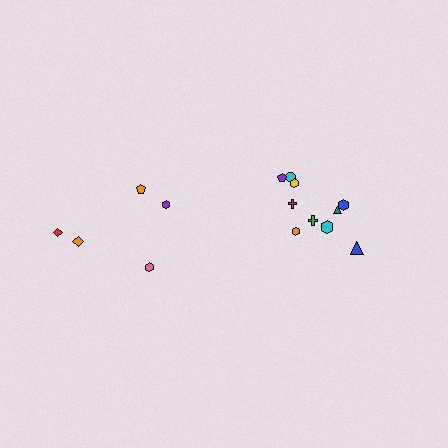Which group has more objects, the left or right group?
The right group.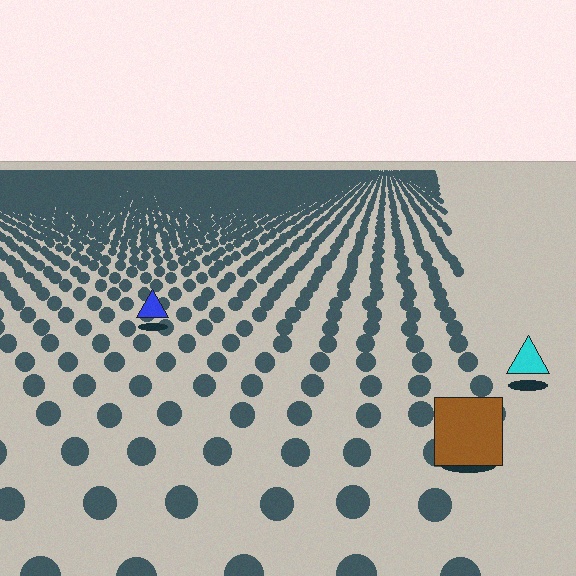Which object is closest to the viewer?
The brown square is closest. The texture marks near it are larger and more spread out.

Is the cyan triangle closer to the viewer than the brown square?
No. The brown square is closer — you can tell from the texture gradient: the ground texture is coarser near it.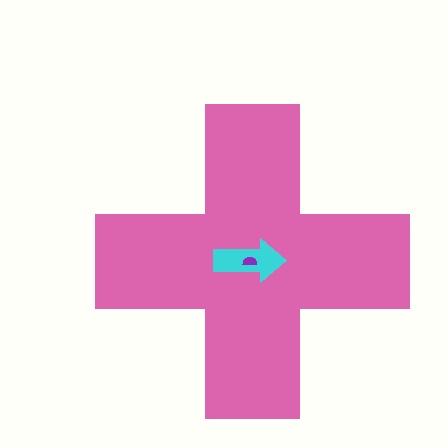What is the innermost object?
The purple semicircle.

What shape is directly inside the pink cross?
The cyan arrow.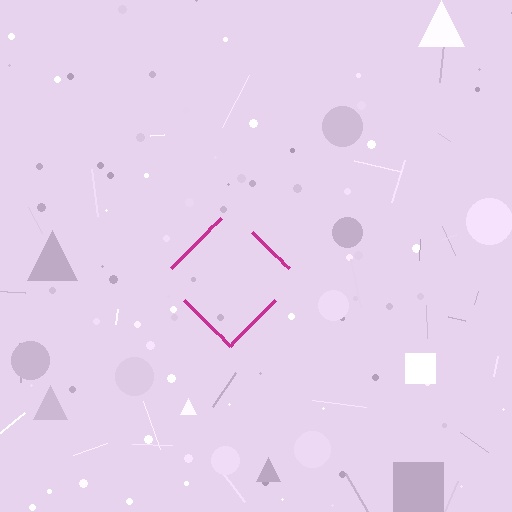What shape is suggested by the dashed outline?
The dashed outline suggests a diamond.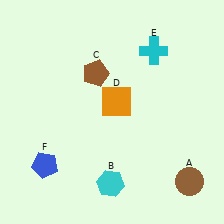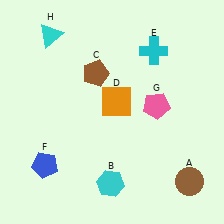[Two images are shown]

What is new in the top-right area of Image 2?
A pink pentagon (G) was added in the top-right area of Image 2.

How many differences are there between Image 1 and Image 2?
There are 2 differences between the two images.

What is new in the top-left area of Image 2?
A cyan triangle (H) was added in the top-left area of Image 2.